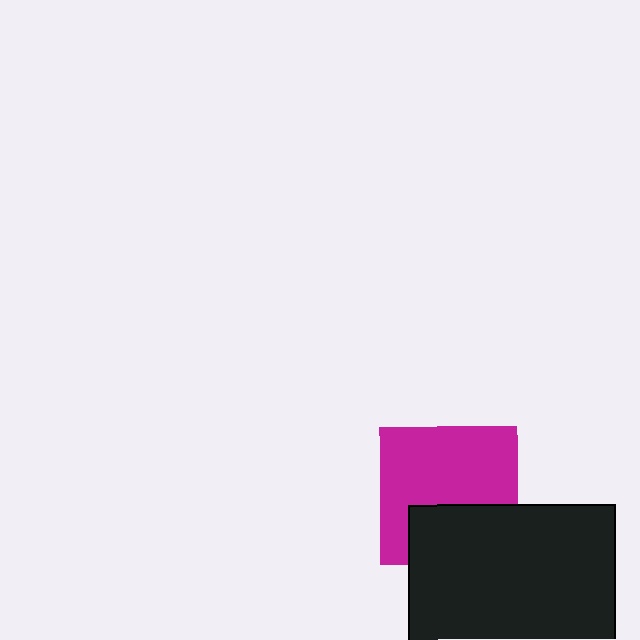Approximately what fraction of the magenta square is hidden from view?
Roughly 35% of the magenta square is hidden behind the black rectangle.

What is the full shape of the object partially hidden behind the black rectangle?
The partially hidden object is a magenta square.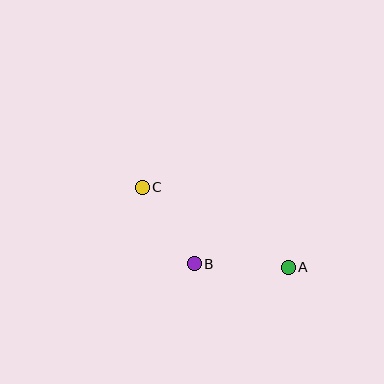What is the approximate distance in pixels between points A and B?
The distance between A and B is approximately 94 pixels.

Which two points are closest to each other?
Points B and C are closest to each other.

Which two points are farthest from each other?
Points A and C are farthest from each other.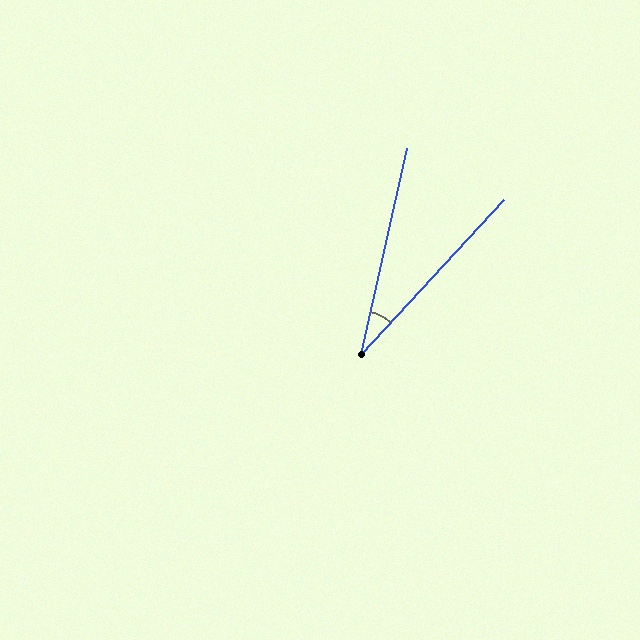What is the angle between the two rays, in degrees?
Approximately 30 degrees.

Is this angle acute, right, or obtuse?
It is acute.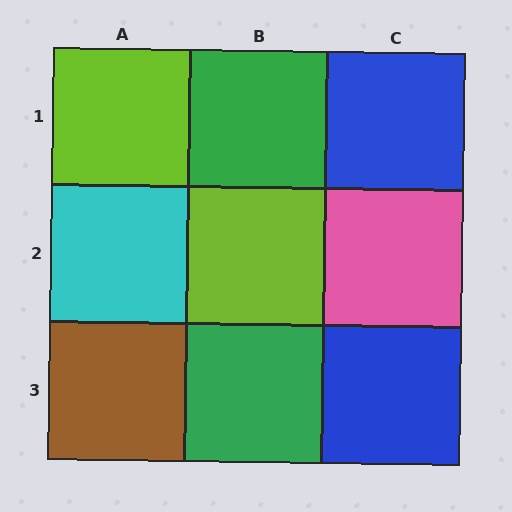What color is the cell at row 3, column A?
Brown.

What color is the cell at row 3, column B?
Green.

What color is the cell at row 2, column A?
Cyan.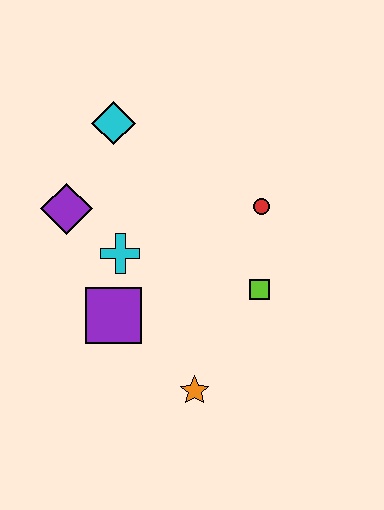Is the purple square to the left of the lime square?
Yes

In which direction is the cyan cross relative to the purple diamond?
The cyan cross is to the right of the purple diamond.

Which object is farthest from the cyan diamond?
The orange star is farthest from the cyan diamond.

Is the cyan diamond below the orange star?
No